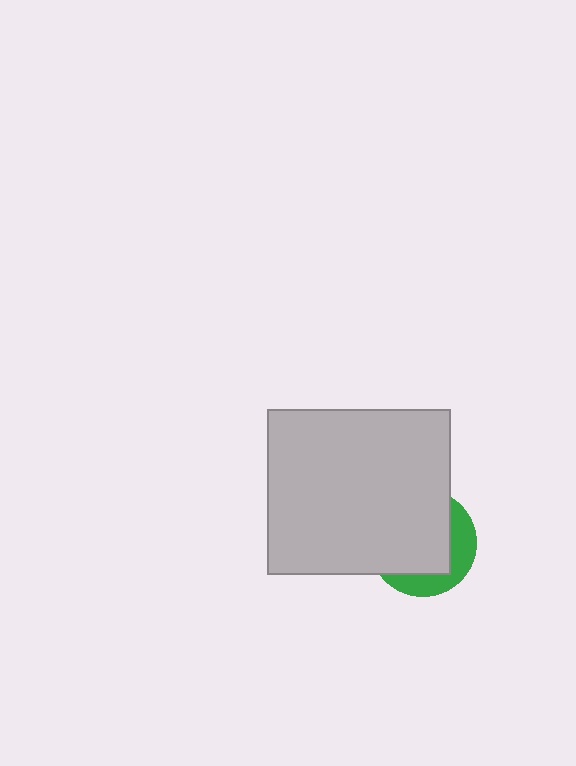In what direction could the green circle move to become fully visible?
The green circle could move toward the lower-right. That would shift it out from behind the light gray rectangle entirely.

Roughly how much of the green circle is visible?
A small part of it is visible (roughly 31%).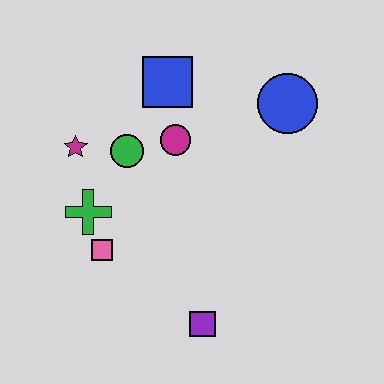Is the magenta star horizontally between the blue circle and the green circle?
No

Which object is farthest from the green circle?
The purple square is farthest from the green circle.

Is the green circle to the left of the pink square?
No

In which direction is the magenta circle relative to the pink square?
The magenta circle is above the pink square.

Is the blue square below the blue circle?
No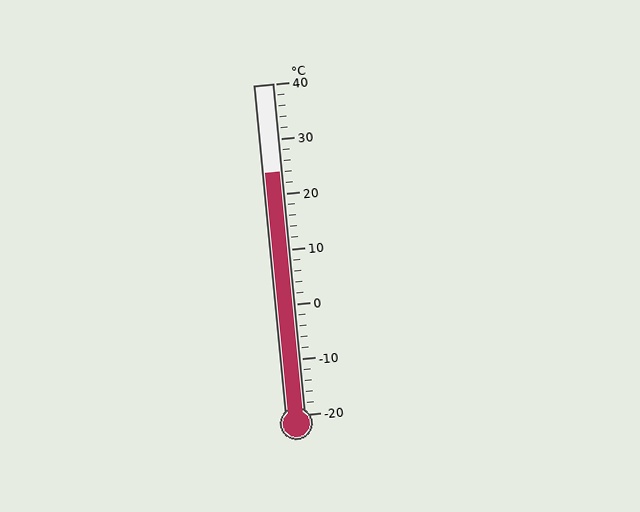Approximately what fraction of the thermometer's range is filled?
The thermometer is filled to approximately 75% of its range.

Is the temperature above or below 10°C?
The temperature is above 10°C.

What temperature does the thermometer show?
The thermometer shows approximately 24°C.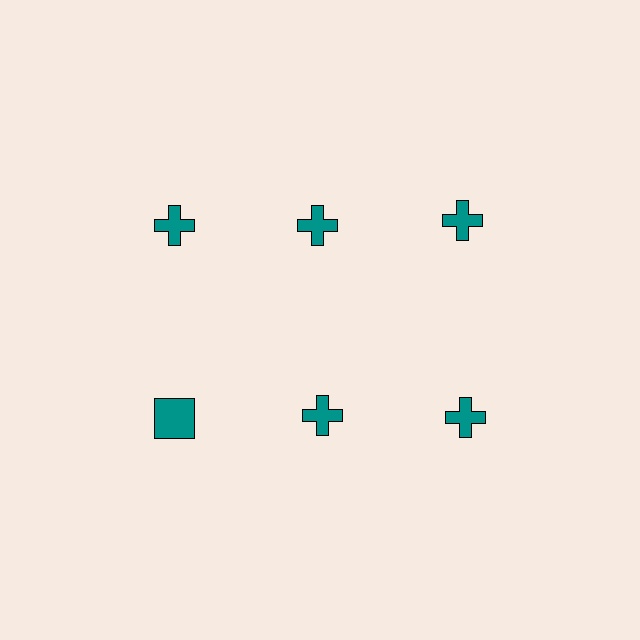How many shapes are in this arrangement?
There are 6 shapes arranged in a grid pattern.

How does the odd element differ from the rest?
It has a different shape: square instead of cross.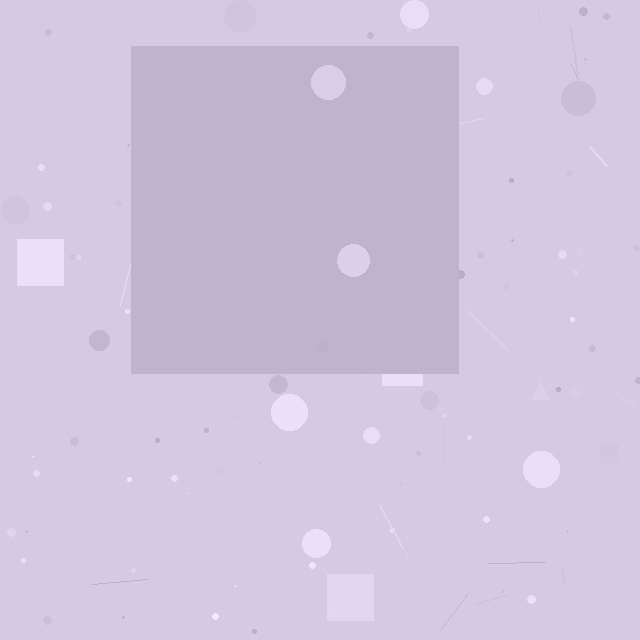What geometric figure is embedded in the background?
A square is embedded in the background.